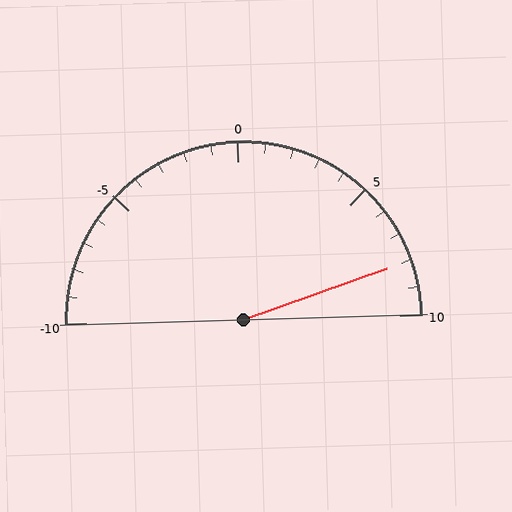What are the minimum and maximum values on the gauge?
The gauge ranges from -10 to 10.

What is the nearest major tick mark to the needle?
The nearest major tick mark is 10.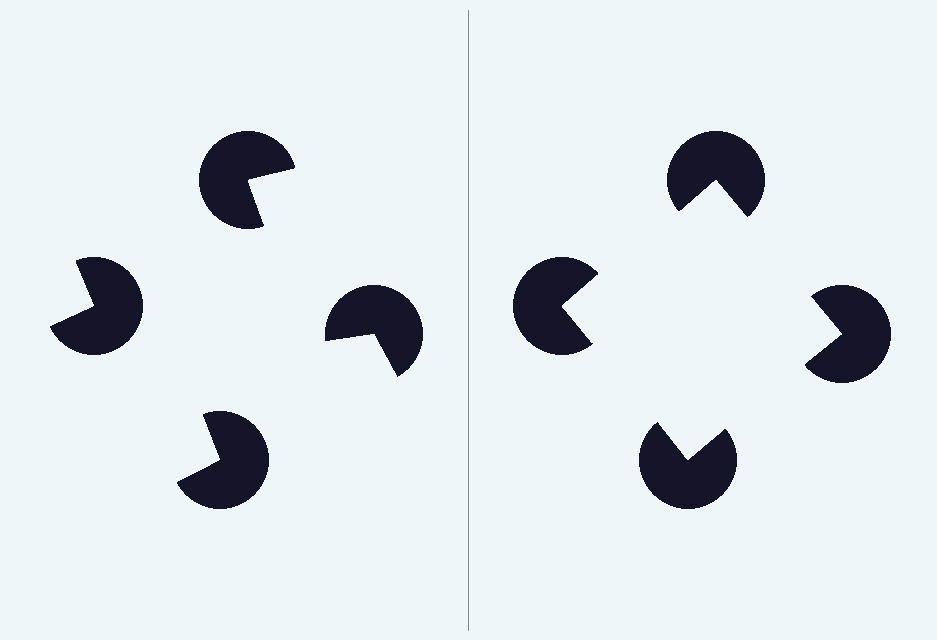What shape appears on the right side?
An illusory square.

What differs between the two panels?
The pac-man discs are positioned identically on both sides; only the wedge orientations differ. On the right they align to a square; on the left they are misaligned.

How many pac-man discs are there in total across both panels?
8 — 4 on each side.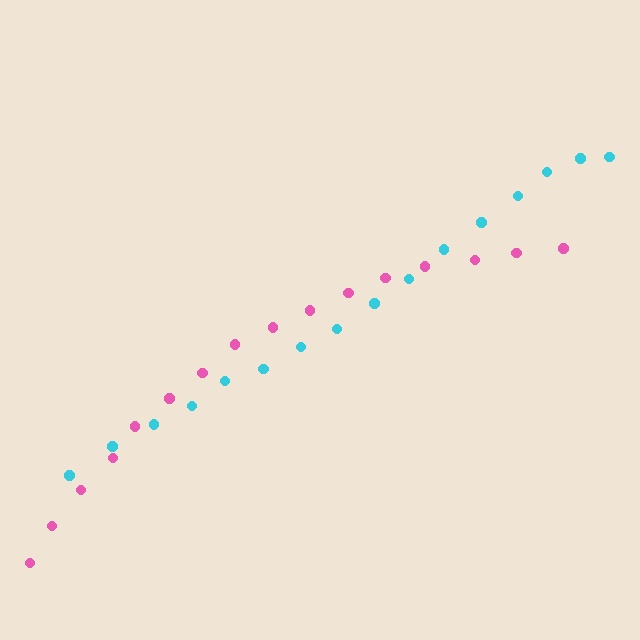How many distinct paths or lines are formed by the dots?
There are 2 distinct paths.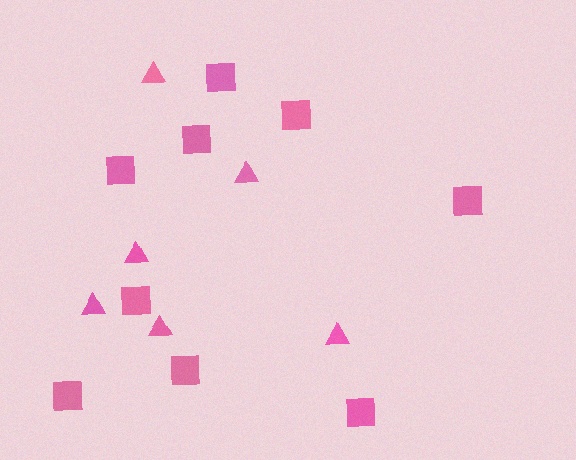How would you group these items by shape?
There are 2 groups: one group of squares (9) and one group of triangles (6).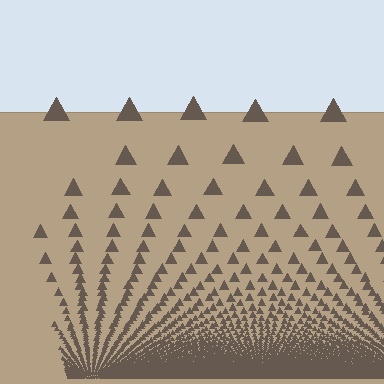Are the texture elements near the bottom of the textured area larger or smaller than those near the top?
Smaller. The gradient is inverted — elements near the bottom are smaller and denser.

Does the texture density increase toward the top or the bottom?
Density increases toward the bottom.